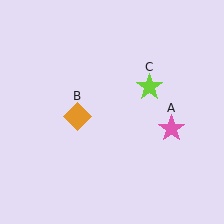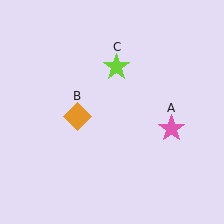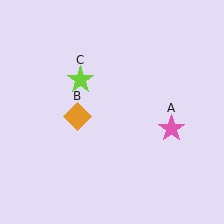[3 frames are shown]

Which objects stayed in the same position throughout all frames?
Pink star (object A) and orange diamond (object B) remained stationary.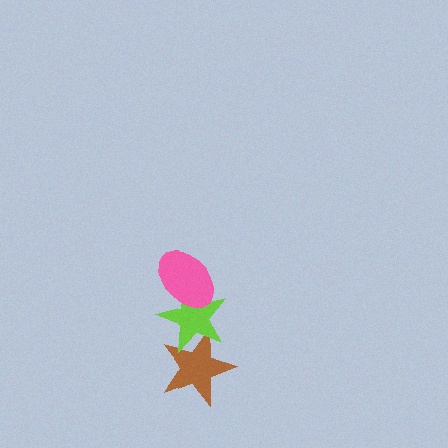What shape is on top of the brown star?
The lime star is on top of the brown star.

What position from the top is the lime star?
The lime star is 2nd from the top.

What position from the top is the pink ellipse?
The pink ellipse is 1st from the top.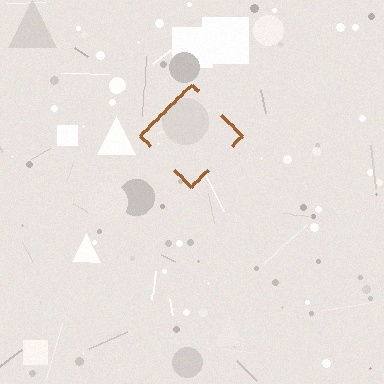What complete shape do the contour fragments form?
The contour fragments form a diamond.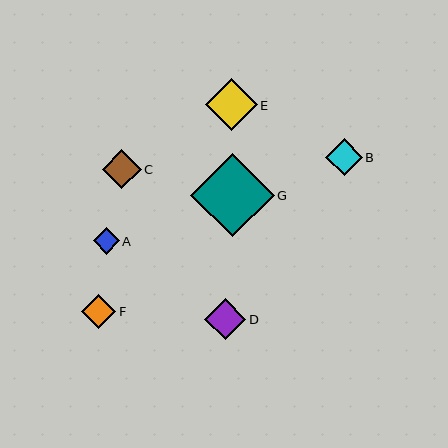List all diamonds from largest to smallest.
From largest to smallest: G, E, D, C, B, F, A.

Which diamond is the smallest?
Diamond A is the smallest with a size of approximately 26 pixels.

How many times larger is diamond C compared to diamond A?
Diamond C is approximately 1.5 times the size of diamond A.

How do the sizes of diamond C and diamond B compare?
Diamond C and diamond B are approximately the same size.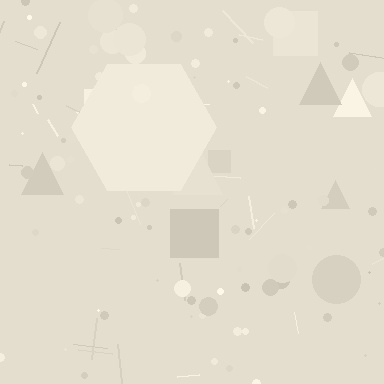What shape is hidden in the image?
A hexagon is hidden in the image.